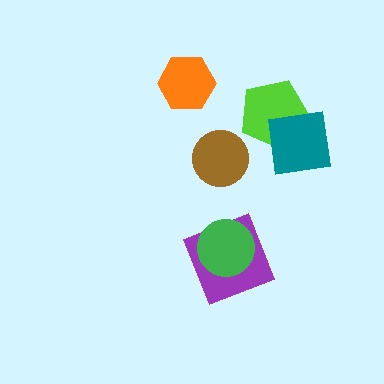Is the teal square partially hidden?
No, no other shape covers it.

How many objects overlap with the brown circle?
0 objects overlap with the brown circle.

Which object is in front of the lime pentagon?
The teal square is in front of the lime pentagon.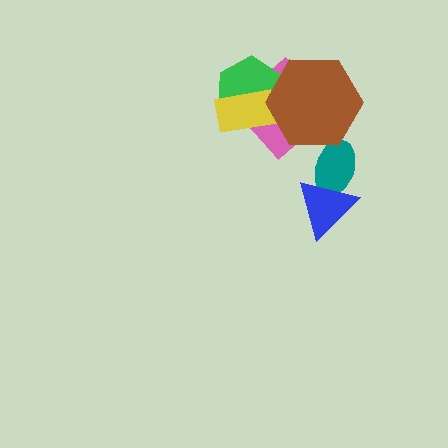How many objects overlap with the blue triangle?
1 object overlaps with the blue triangle.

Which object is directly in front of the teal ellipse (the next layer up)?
The blue triangle is directly in front of the teal ellipse.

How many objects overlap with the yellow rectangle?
3 objects overlap with the yellow rectangle.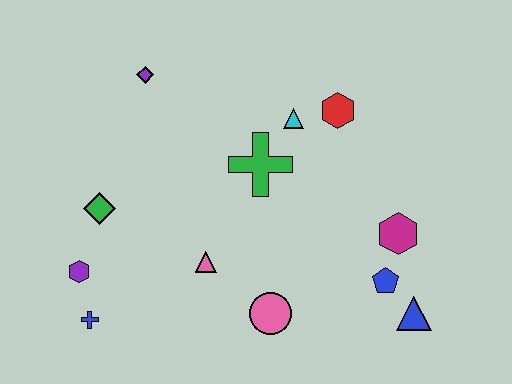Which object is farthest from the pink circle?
The purple diamond is farthest from the pink circle.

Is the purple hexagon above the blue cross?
Yes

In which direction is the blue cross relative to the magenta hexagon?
The blue cross is to the left of the magenta hexagon.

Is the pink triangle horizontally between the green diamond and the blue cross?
No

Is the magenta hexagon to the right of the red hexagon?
Yes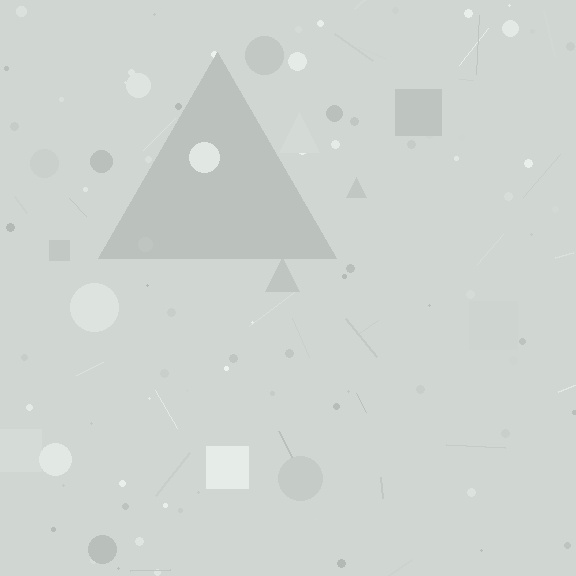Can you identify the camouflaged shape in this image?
The camouflaged shape is a triangle.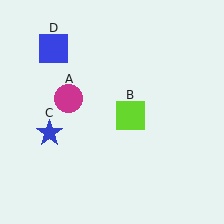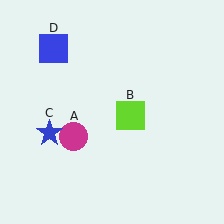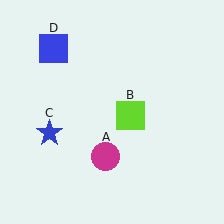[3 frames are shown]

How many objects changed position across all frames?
1 object changed position: magenta circle (object A).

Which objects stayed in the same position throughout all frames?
Lime square (object B) and blue star (object C) and blue square (object D) remained stationary.